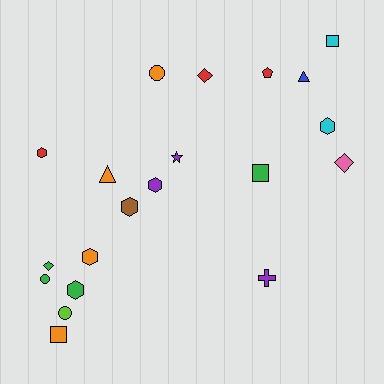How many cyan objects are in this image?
There are 2 cyan objects.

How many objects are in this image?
There are 20 objects.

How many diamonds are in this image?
There are 3 diamonds.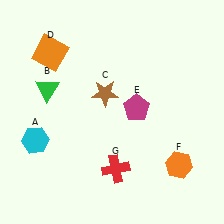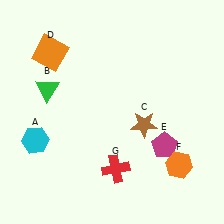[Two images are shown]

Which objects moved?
The objects that moved are: the brown star (C), the magenta pentagon (E).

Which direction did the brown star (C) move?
The brown star (C) moved right.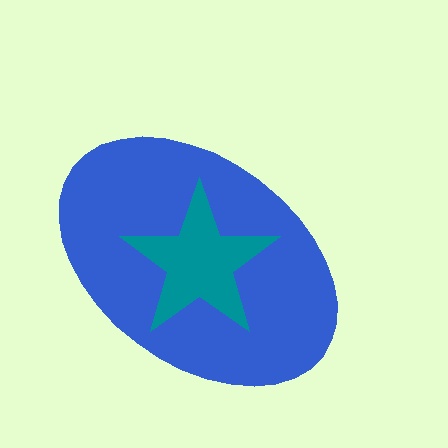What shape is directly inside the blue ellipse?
The teal star.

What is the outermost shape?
The blue ellipse.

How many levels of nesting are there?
2.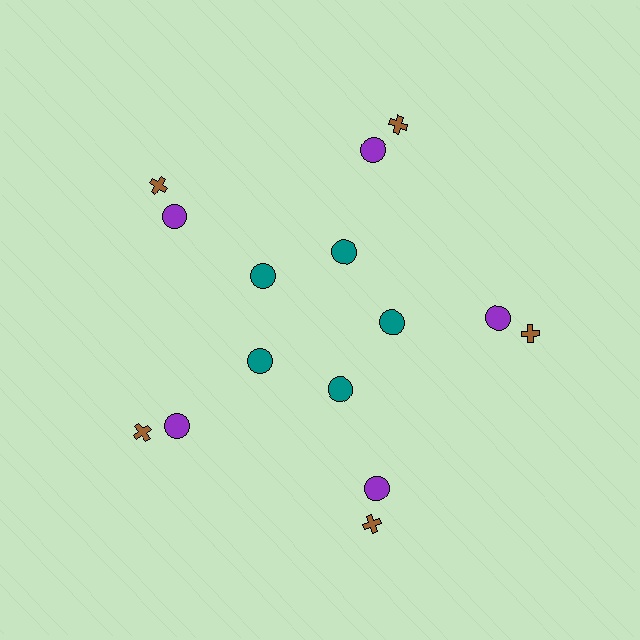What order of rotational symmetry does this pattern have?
This pattern has 5-fold rotational symmetry.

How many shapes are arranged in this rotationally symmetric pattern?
There are 15 shapes, arranged in 5 groups of 3.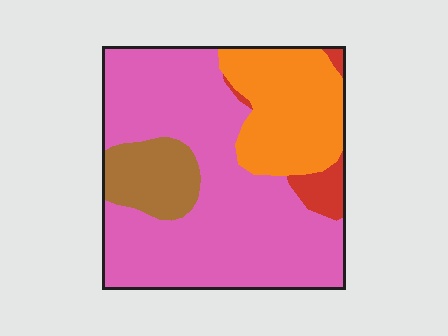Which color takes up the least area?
Red, at roughly 5%.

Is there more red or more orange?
Orange.